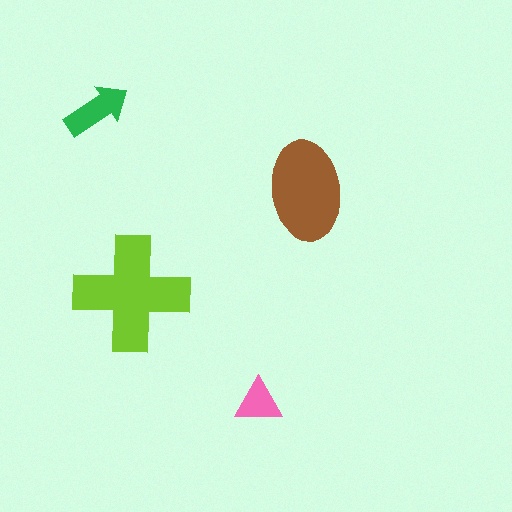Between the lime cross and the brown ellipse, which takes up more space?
The lime cross.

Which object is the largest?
The lime cross.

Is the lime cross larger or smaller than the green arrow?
Larger.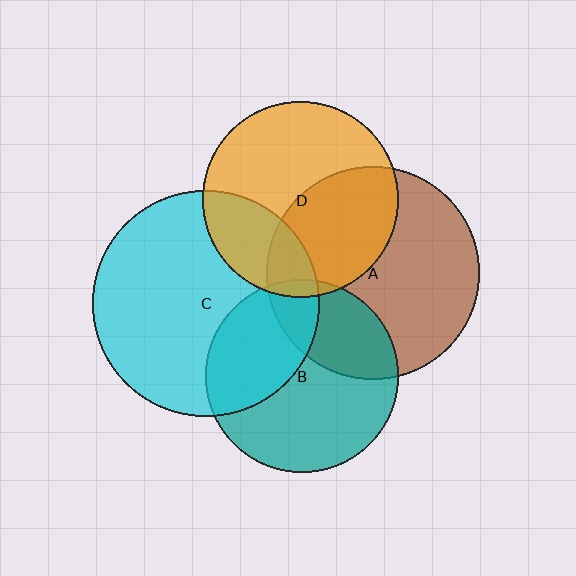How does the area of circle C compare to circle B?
Approximately 1.4 times.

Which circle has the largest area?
Circle C (cyan).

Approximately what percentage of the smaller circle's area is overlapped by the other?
Approximately 25%.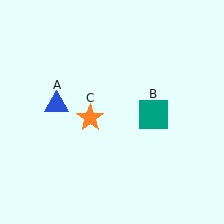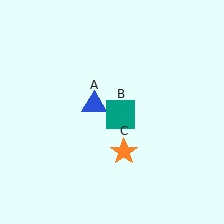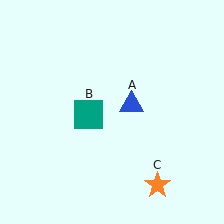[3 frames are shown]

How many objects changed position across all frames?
3 objects changed position: blue triangle (object A), teal square (object B), orange star (object C).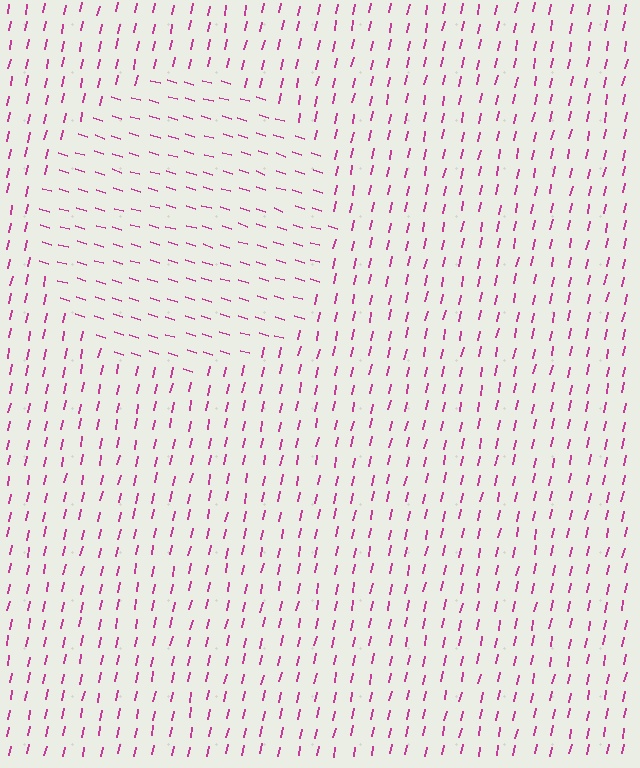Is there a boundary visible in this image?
Yes, there is a texture boundary formed by a change in line orientation.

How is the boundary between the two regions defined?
The boundary is defined purely by a change in line orientation (approximately 84 degrees difference). All lines are the same color and thickness.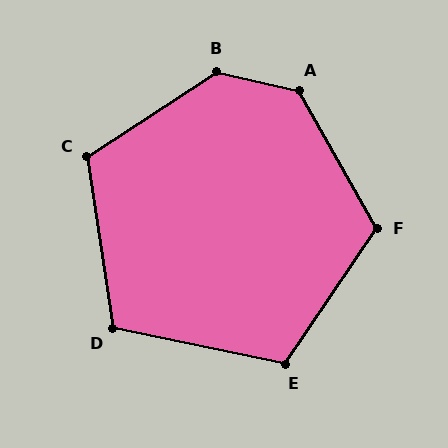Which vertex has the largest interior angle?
B, at approximately 133 degrees.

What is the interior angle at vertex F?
Approximately 117 degrees (obtuse).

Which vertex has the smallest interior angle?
D, at approximately 110 degrees.